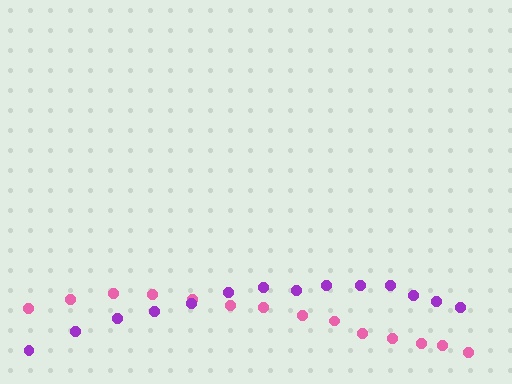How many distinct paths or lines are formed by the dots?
There are 2 distinct paths.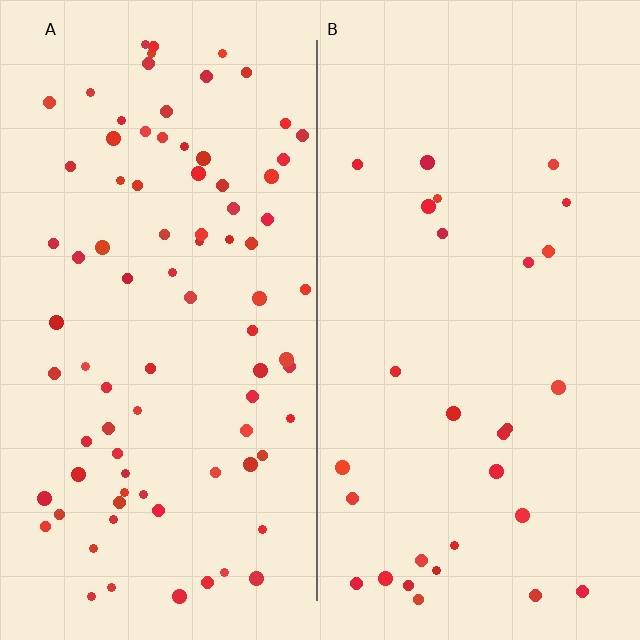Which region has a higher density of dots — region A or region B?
A (the left).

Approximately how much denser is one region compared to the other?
Approximately 2.9× — region A over region B.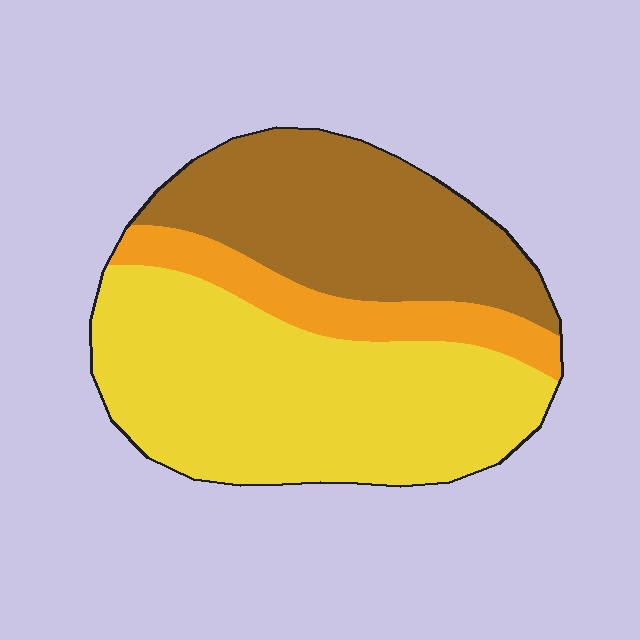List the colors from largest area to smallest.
From largest to smallest: yellow, brown, orange.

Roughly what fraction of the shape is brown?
Brown takes up about one third (1/3) of the shape.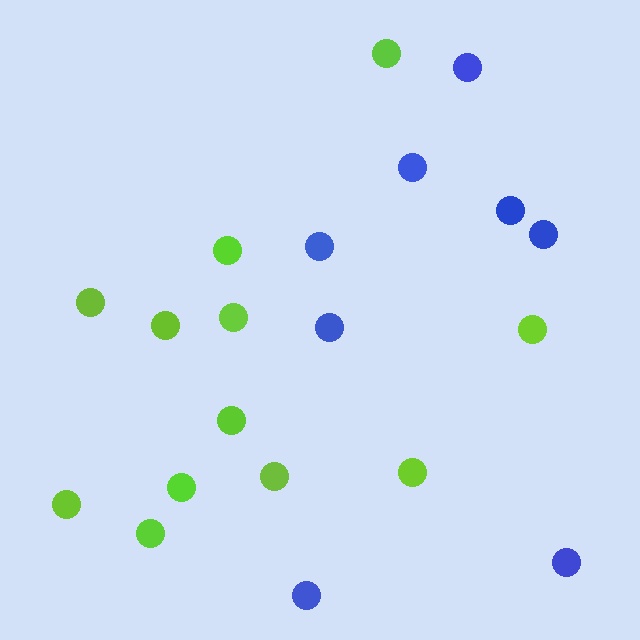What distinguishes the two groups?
There are 2 groups: one group of blue circles (8) and one group of lime circles (12).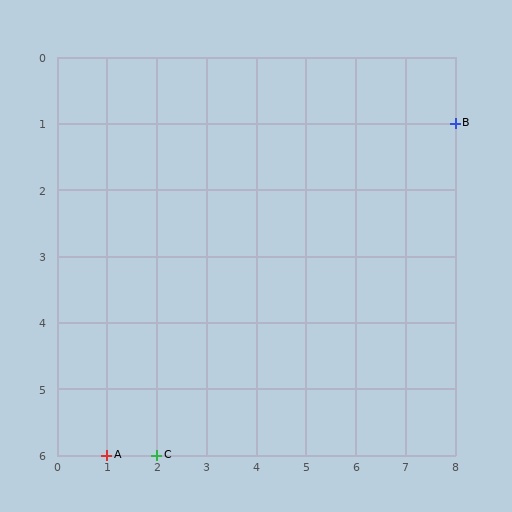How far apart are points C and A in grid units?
Points C and A are 1 column apart.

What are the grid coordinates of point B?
Point B is at grid coordinates (8, 1).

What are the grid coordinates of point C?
Point C is at grid coordinates (2, 6).